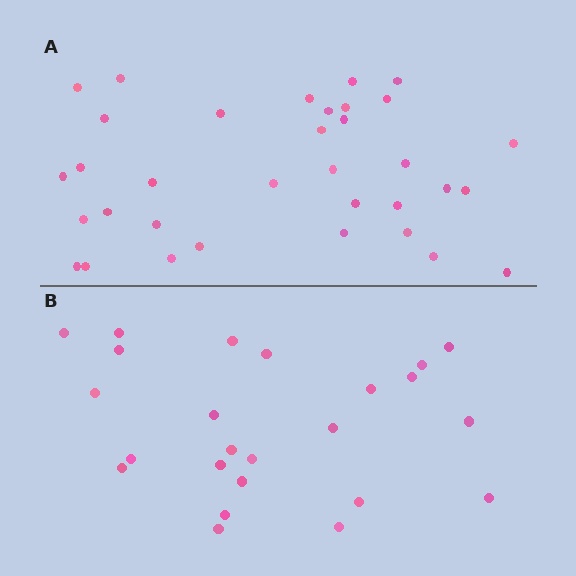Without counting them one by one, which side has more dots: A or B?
Region A (the top region) has more dots.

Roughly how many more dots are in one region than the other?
Region A has roughly 10 or so more dots than region B.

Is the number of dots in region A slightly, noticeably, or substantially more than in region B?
Region A has noticeably more, but not dramatically so. The ratio is roughly 1.4 to 1.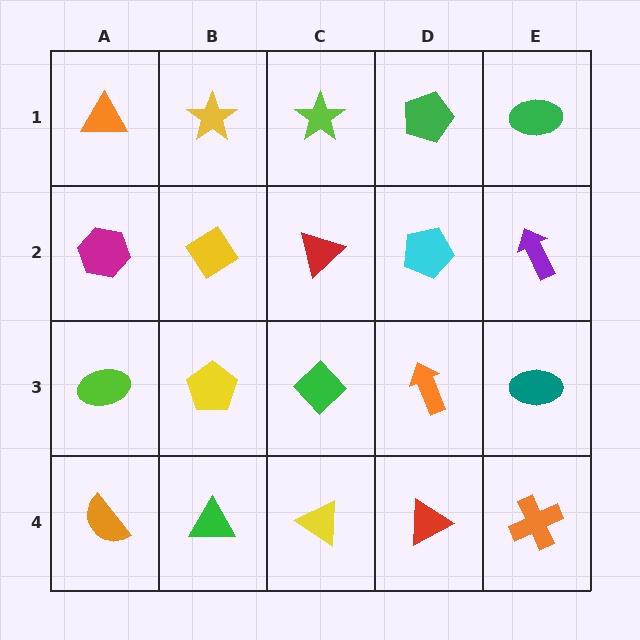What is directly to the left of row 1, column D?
A lime star.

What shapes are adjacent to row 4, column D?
An orange arrow (row 3, column D), a yellow triangle (row 4, column C), an orange cross (row 4, column E).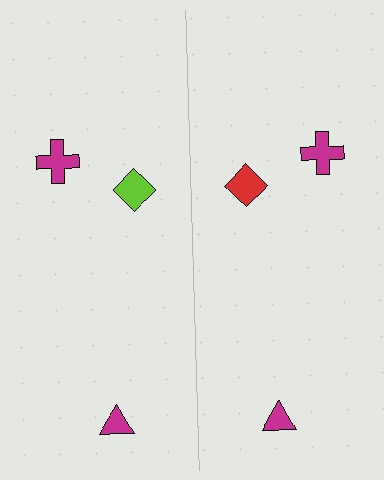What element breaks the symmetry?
The red diamond on the right side breaks the symmetry — its mirror counterpart is lime.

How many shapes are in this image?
There are 6 shapes in this image.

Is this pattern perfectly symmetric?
No, the pattern is not perfectly symmetric. The red diamond on the right side breaks the symmetry — its mirror counterpart is lime.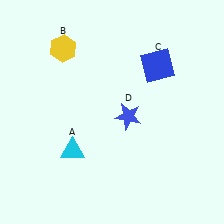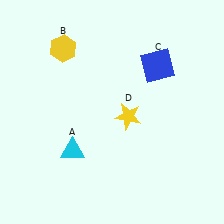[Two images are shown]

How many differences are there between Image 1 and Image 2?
There is 1 difference between the two images.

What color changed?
The star (D) changed from blue in Image 1 to yellow in Image 2.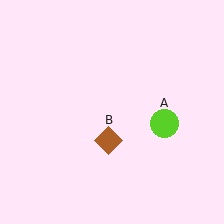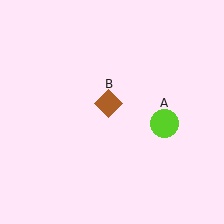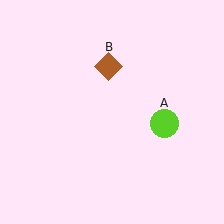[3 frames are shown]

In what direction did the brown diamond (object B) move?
The brown diamond (object B) moved up.